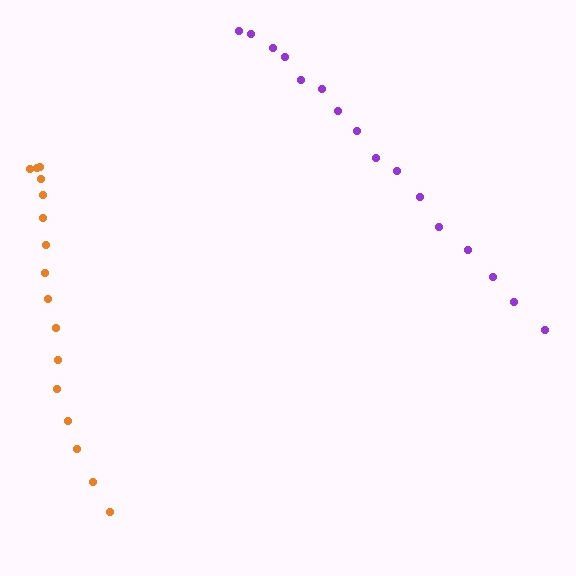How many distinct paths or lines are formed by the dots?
There are 2 distinct paths.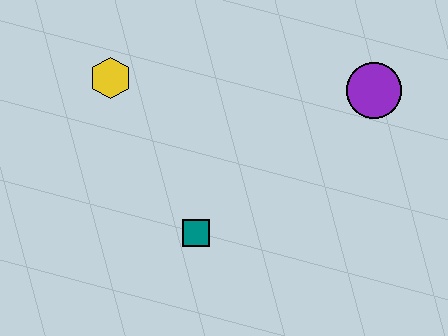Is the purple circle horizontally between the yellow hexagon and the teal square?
No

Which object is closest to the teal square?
The yellow hexagon is closest to the teal square.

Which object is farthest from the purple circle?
The yellow hexagon is farthest from the purple circle.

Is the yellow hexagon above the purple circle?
Yes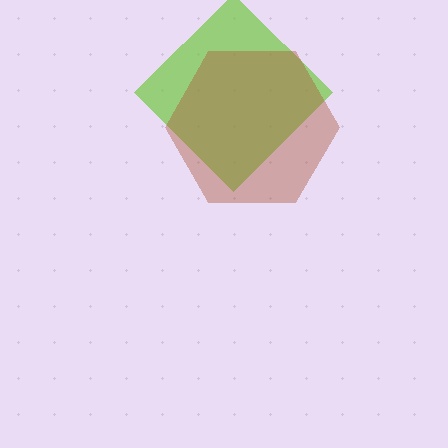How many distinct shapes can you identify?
There are 2 distinct shapes: a lime diamond, a brown hexagon.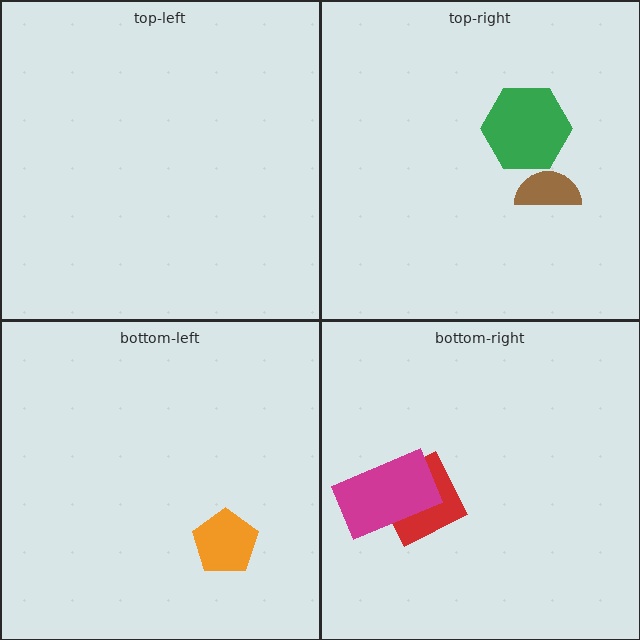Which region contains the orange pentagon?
The bottom-left region.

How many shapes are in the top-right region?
2.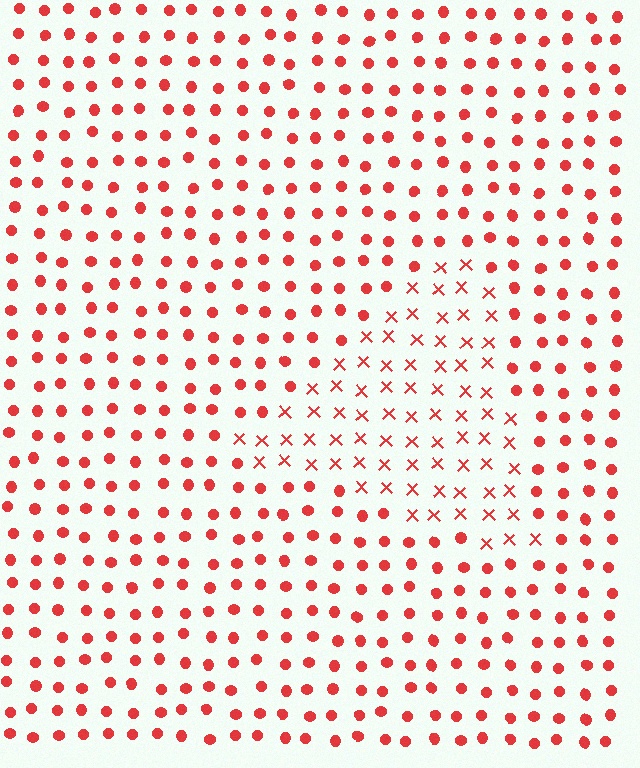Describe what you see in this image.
The image is filled with small red elements arranged in a uniform grid. A triangle-shaped region contains X marks, while the surrounding area contains circles. The boundary is defined purely by the change in element shape.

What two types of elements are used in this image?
The image uses X marks inside the triangle region and circles outside it.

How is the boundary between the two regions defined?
The boundary is defined by a change in element shape: X marks inside vs. circles outside. All elements share the same color and spacing.